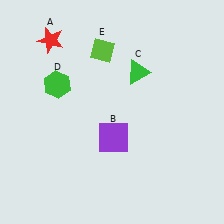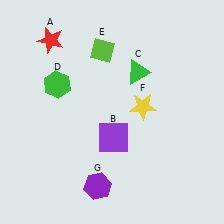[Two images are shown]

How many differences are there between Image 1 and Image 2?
There are 2 differences between the two images.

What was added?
A yellow star (F), a purple hexagon (G) were added in Image 2.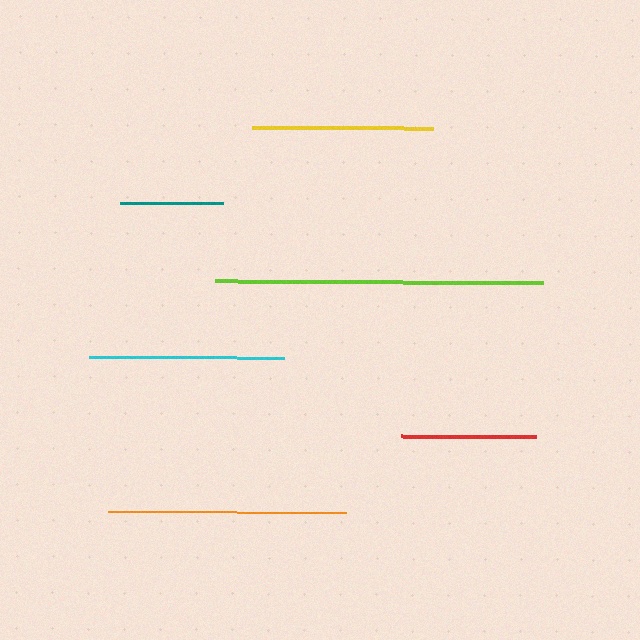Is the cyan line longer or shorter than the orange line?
The orange line is longer than the cyan line.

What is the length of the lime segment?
The lime segment is approximately 328 pixels long.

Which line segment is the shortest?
The teal line is the shortest at approximately 103 pixels.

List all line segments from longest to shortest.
From longest to shortest: lime, orange, cyan, yellow, red, teal.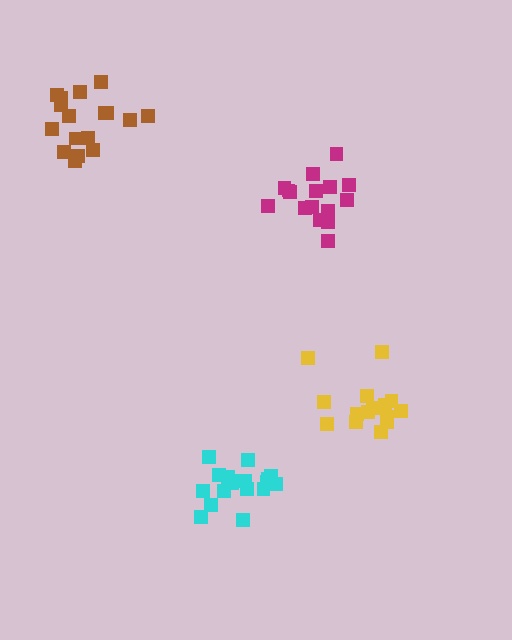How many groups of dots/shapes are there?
There are 4 groups.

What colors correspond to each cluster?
The clusters are colored: cyan, brown, magenta, yellow.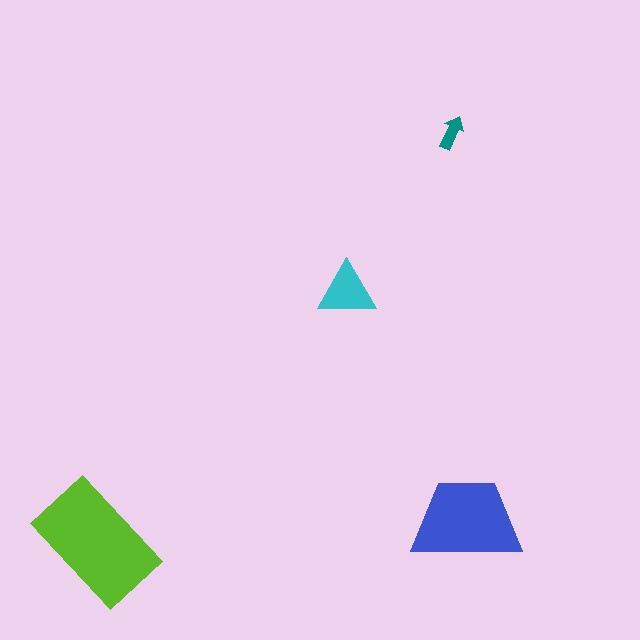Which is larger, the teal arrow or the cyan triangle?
The cyan triangle.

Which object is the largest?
The lime rectangle.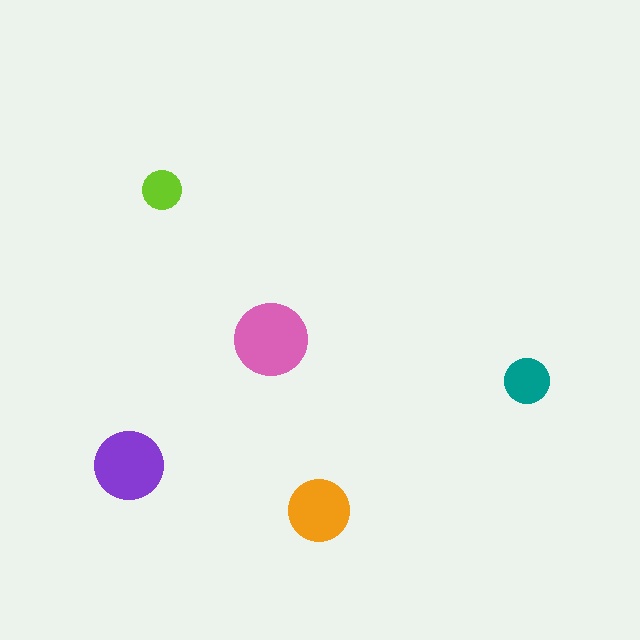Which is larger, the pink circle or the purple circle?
The pink one.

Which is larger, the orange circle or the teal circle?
The orange one.